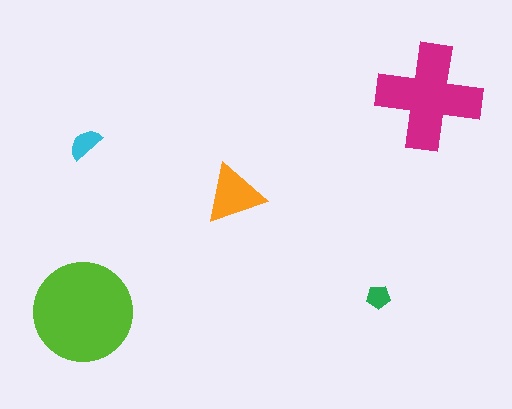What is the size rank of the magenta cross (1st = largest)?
2nd.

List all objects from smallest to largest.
The green pentagon, the cyan semicircle, the orange triangle, the magenta cross, the lime circle.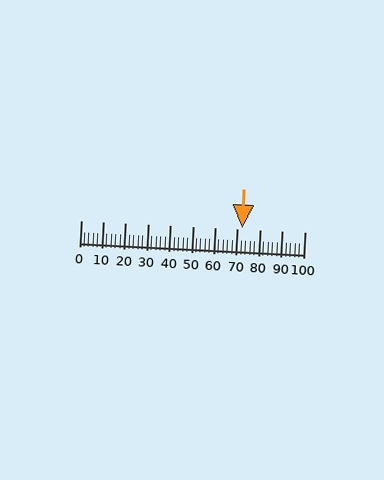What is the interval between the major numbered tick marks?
The major tick marks are spaced 10 units apart.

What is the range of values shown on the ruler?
The ruler shows values from 0 to 100.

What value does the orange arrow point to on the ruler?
The orange arrow points to approximately 72.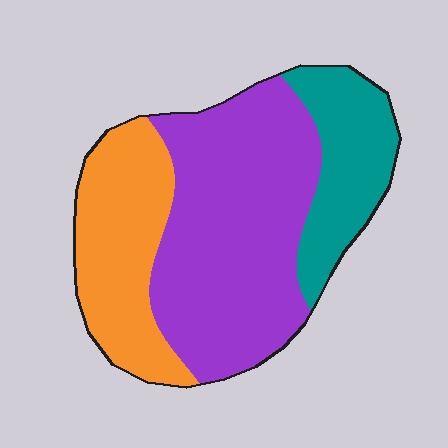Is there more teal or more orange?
Orange.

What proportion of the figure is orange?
Orange covers 27% of the figure.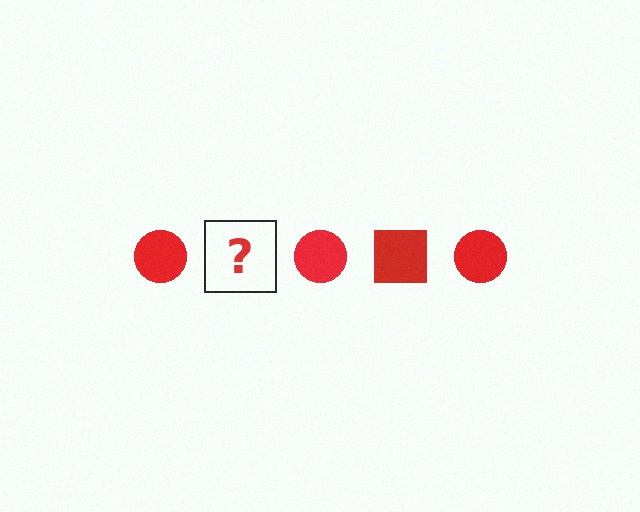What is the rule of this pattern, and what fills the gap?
The rule is that the pattern cycles through circle, square shapes in red. The gap should be filled with a red square.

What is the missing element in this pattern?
The missing element is a red square.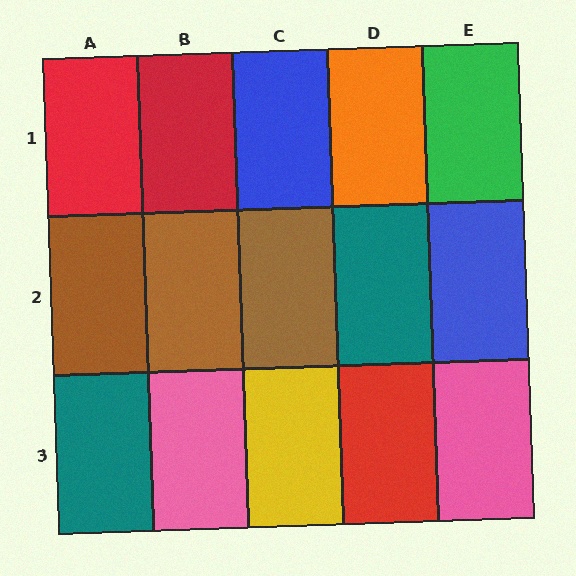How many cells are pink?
2 cells are pink.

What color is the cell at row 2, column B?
Brown.